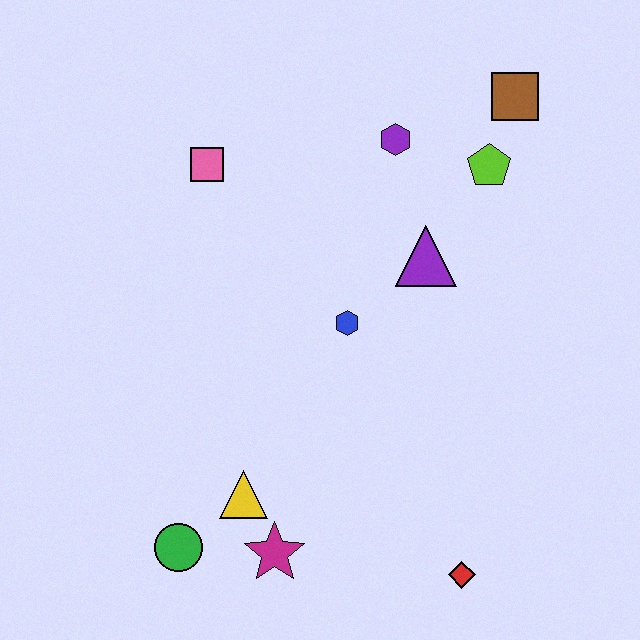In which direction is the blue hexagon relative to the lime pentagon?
The blue hexagon is below the lime pentagon.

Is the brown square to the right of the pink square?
Yes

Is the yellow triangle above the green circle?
Yes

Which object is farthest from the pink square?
The red diamond is farthest from the pink square.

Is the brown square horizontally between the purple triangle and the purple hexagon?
No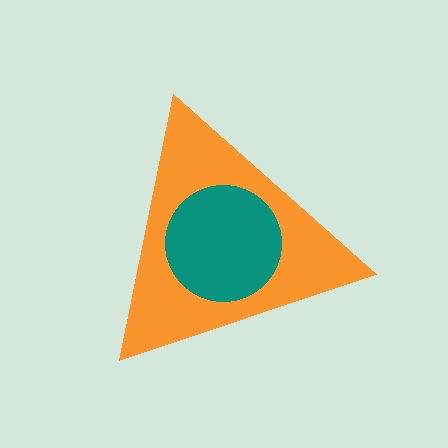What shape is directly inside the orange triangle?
The teal circle.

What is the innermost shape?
The teal circle.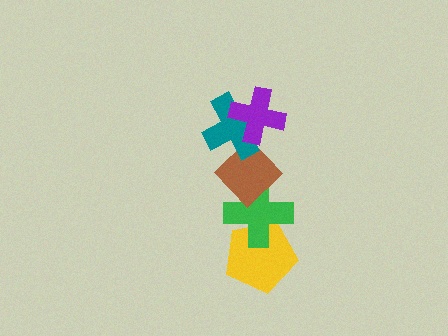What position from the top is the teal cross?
The teal cross is 2nd from the top.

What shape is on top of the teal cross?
The purple cross is on top of the teal cross.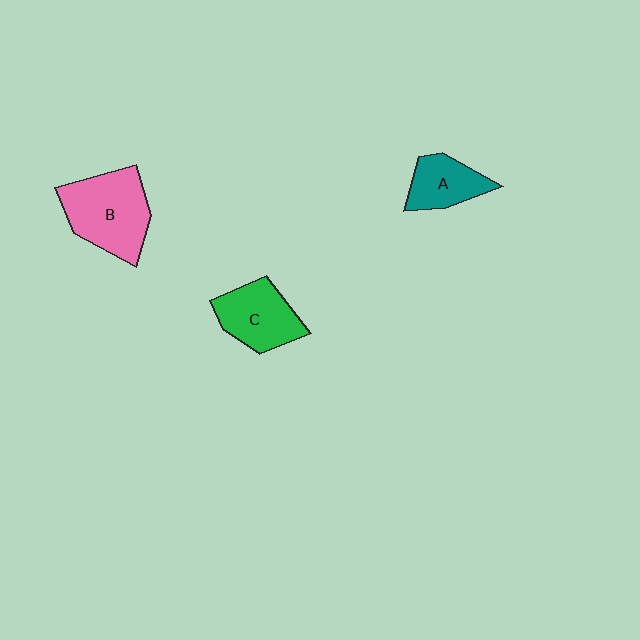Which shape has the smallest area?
Shape A (teal).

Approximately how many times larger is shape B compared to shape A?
Approximately 1.8 times.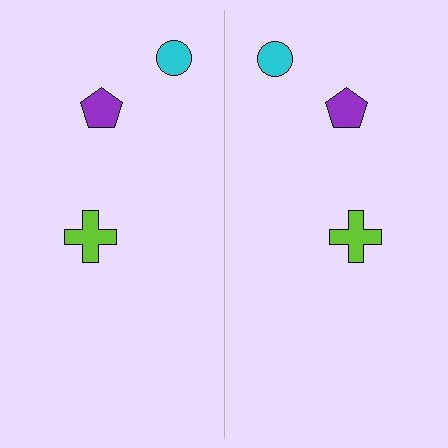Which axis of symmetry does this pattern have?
The pattern has a vertical axis of symmetry running through the center of the image.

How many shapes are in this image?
There are 6 shapes in this image.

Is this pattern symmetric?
Yes, this pattern has bilateral (reflection) symmetry.